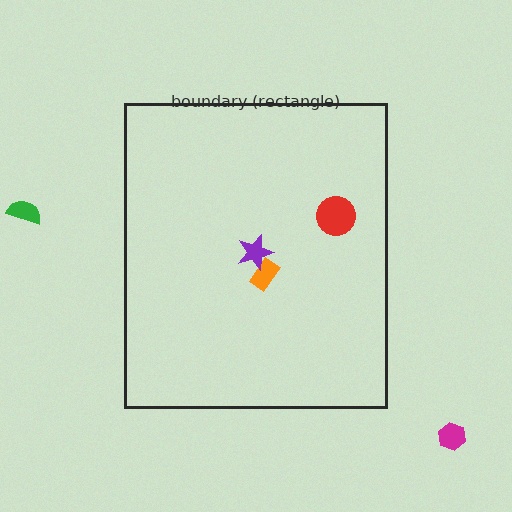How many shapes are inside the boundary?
3 inside, 2 outside.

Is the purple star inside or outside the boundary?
Inside.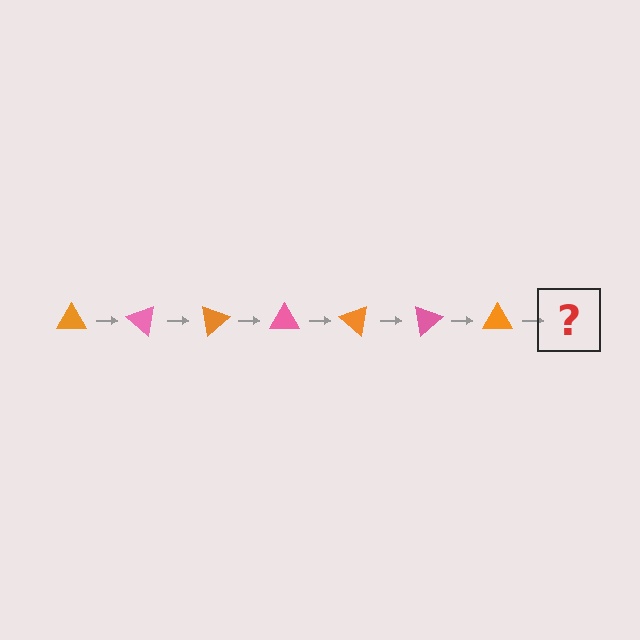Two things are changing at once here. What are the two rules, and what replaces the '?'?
The two rules are that it rotates 40 degrees each step and the color cycles through orange and pink. The '?' should be a pink triangle, rotated 280 degrees from the start.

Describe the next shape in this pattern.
It should be a pink triangle, rotated 280 degrees from the start.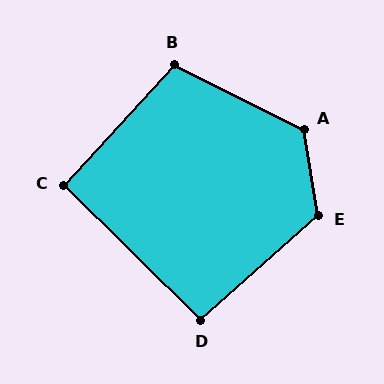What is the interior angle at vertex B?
Approximately 106 degrees (obtuse).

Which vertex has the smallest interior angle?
C, at approximately 92 degrees.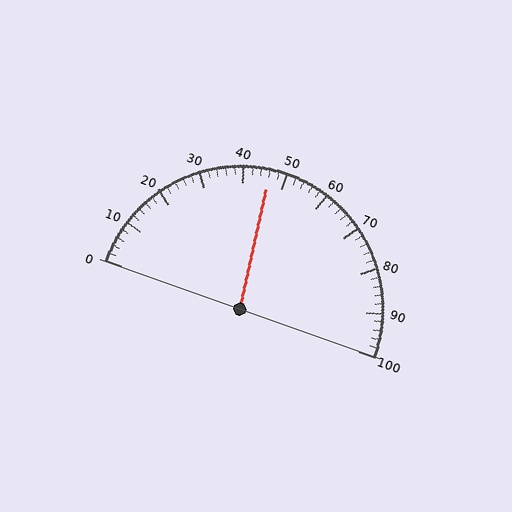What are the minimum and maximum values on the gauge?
The gauge ranges from 0 to 100.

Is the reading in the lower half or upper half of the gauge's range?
The reading is in the lower half of the range (0 to 100).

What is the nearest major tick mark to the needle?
The nearest major tick mark is 50.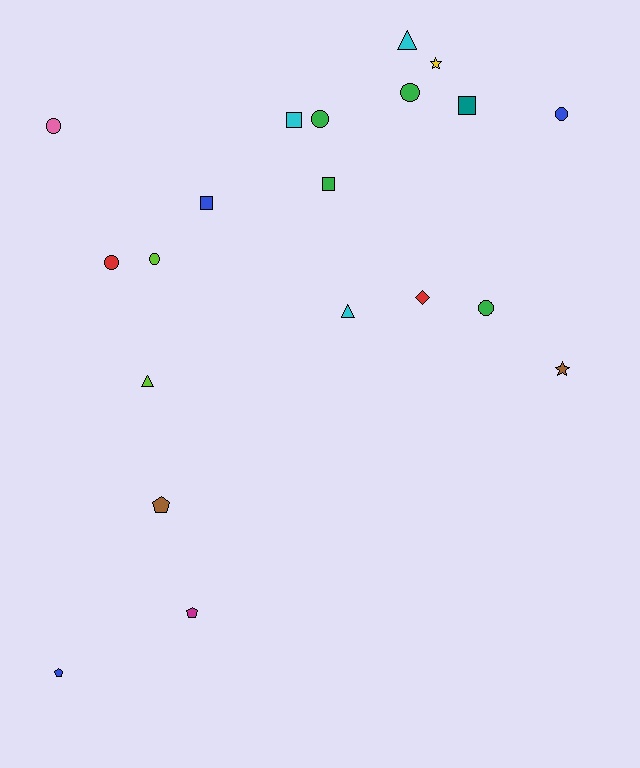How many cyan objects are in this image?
There are 3 cyan objects.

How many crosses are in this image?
There are no crosses.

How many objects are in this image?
There are 20 objects.